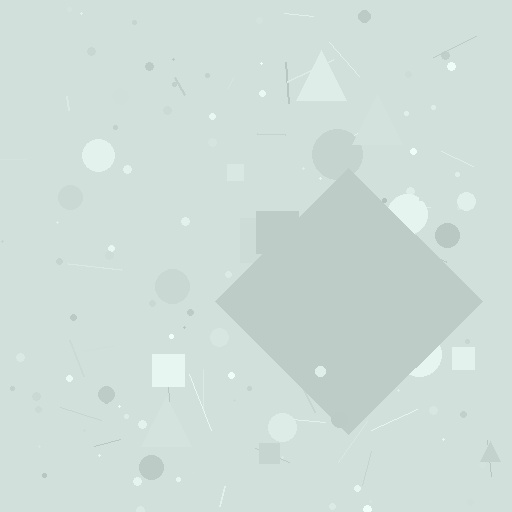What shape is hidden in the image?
A diamond is hidden in the image.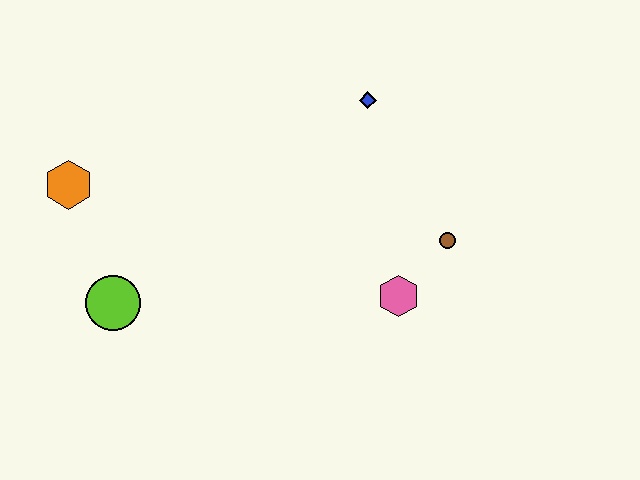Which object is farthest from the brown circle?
The orange hexagon is farthest from the brown circle.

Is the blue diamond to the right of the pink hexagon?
No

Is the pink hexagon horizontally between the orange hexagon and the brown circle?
Yes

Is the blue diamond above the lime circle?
Yes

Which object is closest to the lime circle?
The orange hexagon is closest to the lime circle.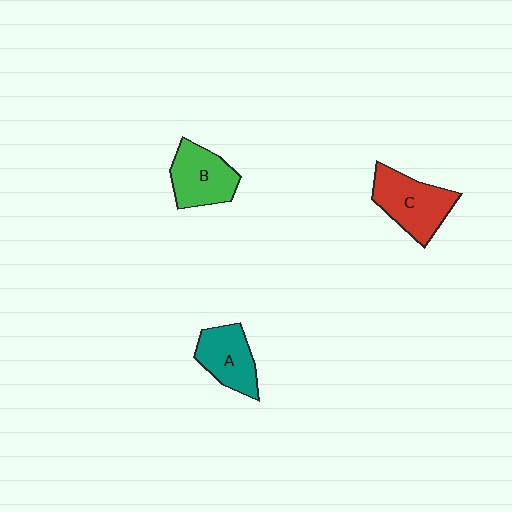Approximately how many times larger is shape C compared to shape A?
Approximately 1.2 times.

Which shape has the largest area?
Shape C (red).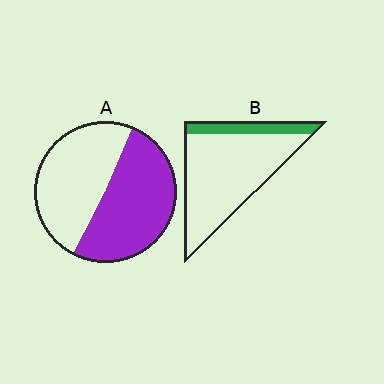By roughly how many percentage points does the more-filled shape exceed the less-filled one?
By roughly 35 percentage points (A over B).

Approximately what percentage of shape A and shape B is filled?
A is approximately 50% and B is approximately 15%.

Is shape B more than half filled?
No.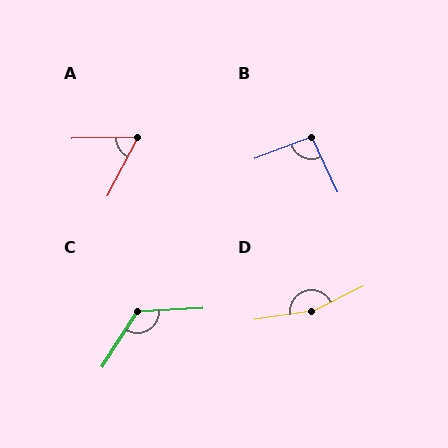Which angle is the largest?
D, at approximately 162 degrees.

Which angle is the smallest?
A, at approximately 61 degrees.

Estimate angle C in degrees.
Approximately 126 degrees.